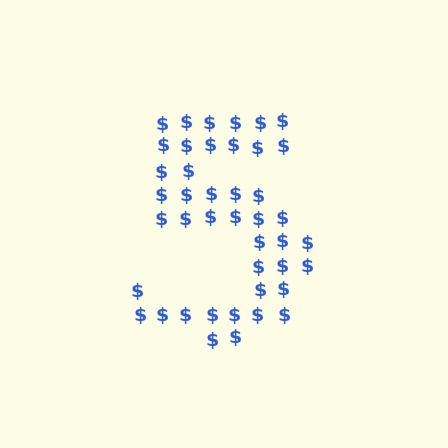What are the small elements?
The small elements are dollar signs.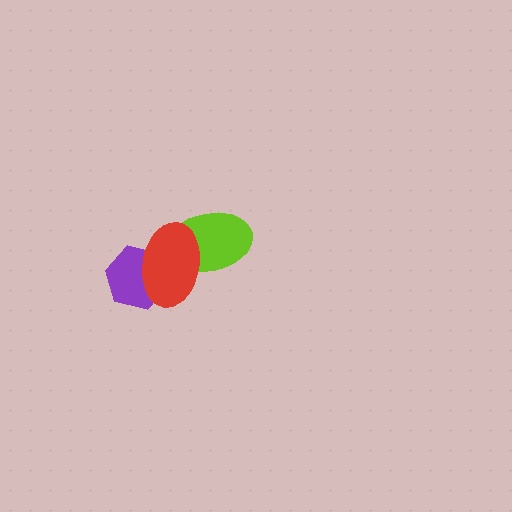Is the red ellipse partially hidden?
No, no other shape covers it.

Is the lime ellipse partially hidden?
Yes, it is partially covered by another shape.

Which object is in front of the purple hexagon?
The red ellipse is in front of the purple hexagon.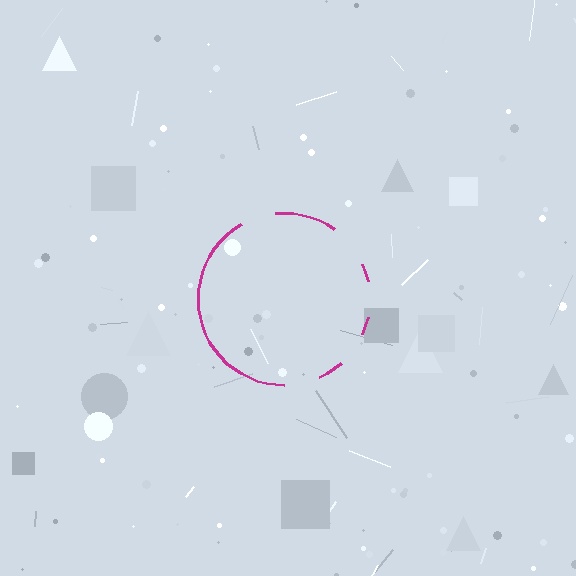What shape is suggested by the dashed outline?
The dashed outline suggests a circle.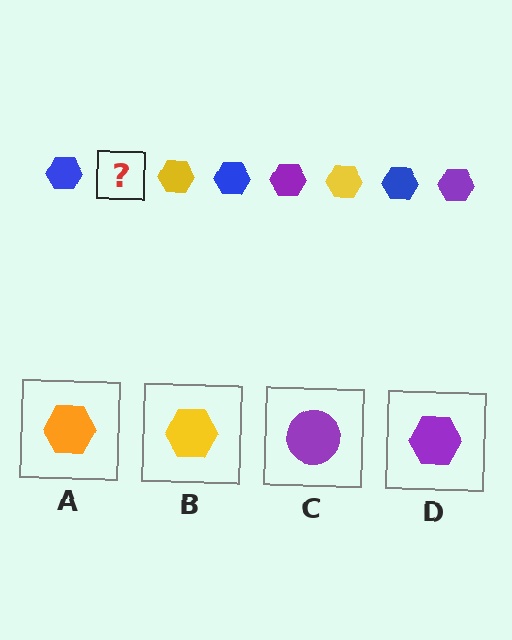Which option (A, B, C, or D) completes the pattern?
D.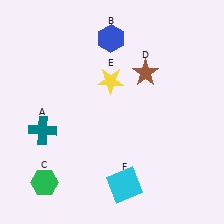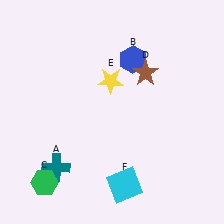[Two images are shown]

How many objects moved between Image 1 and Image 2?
2 objects moved between the two images.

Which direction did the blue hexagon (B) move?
The blue hexagon (B) moved right.